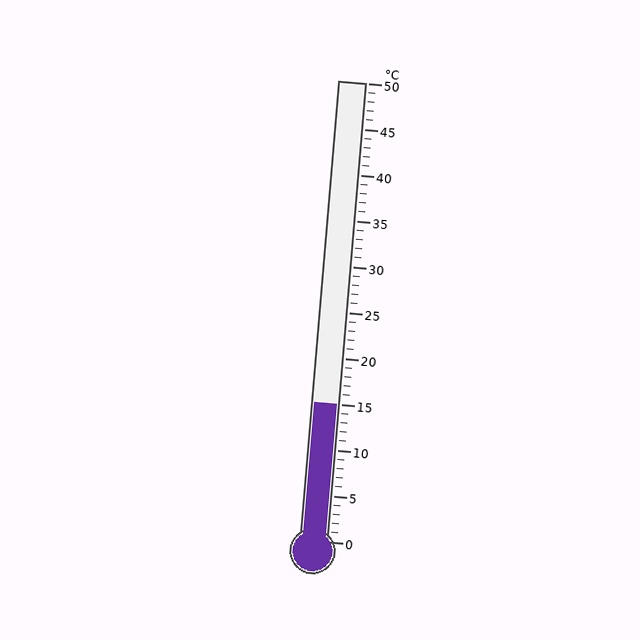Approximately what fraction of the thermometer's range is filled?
The thermometer is filled to approximately 30% of its range.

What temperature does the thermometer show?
The thermometer shows approximately 15°C.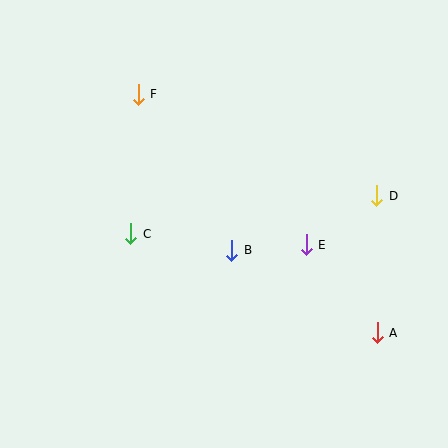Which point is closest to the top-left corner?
Point F is closest to the top-left corner.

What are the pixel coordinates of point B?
Point B is at (232, 250).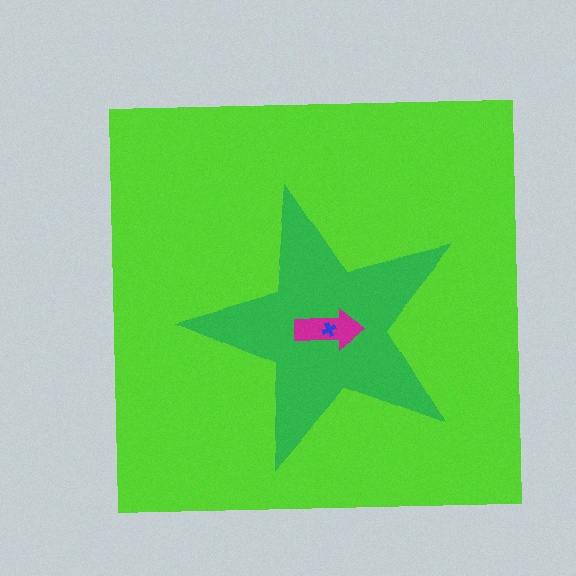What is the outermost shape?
The lime square.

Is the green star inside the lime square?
Yes.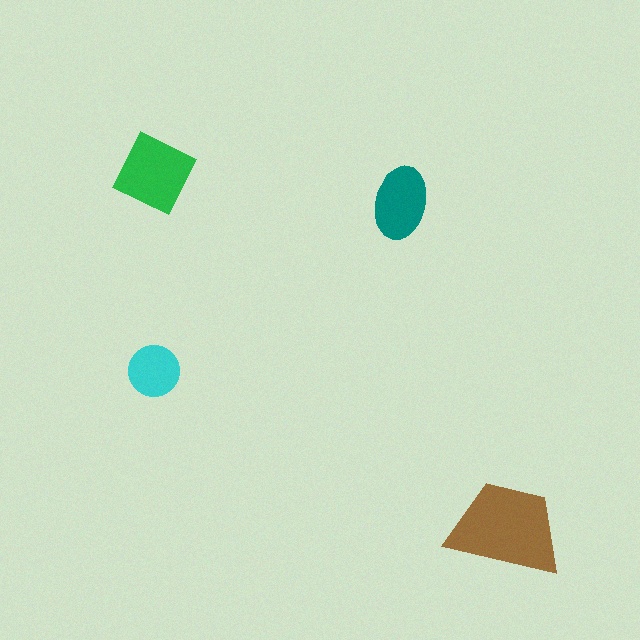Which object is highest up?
The green square is topmost.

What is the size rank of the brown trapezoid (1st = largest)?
1st.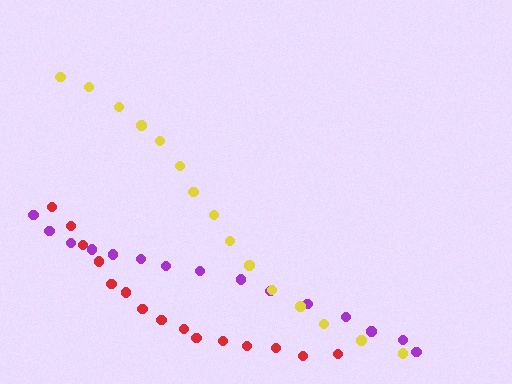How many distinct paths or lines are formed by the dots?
There are 3 distinct paths.